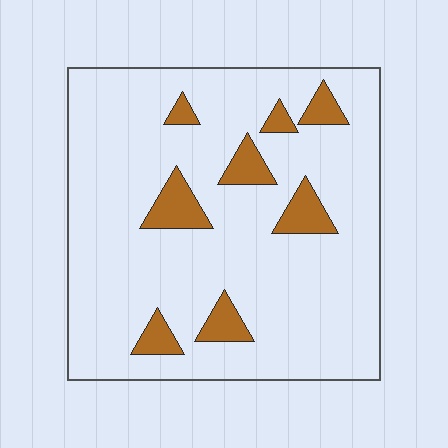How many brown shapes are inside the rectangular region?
8.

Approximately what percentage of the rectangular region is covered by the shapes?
Approximately 10%.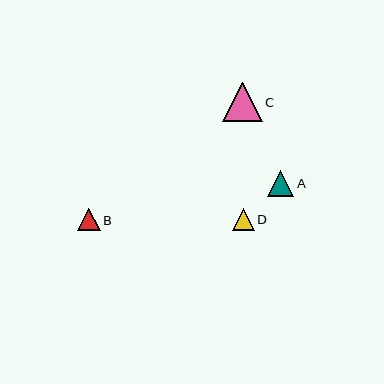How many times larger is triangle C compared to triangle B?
Triangle C is approximately 1.7 times the size of triangle B.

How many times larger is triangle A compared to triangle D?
Triangle A is approximately 1.2 times the size of triangle D.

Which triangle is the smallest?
Triangle D is the smallest with a size of approximately 22 pixels.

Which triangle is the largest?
Triangle C is the largest with a size of approximately 39 pixels.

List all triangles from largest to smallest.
From largest to smallest: C, A, B, D.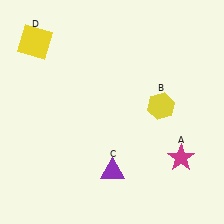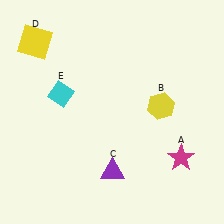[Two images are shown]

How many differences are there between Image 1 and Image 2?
There is 1 difference between the two images.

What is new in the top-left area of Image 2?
A cyan diamond (E) was added in the top-left area of Image 2.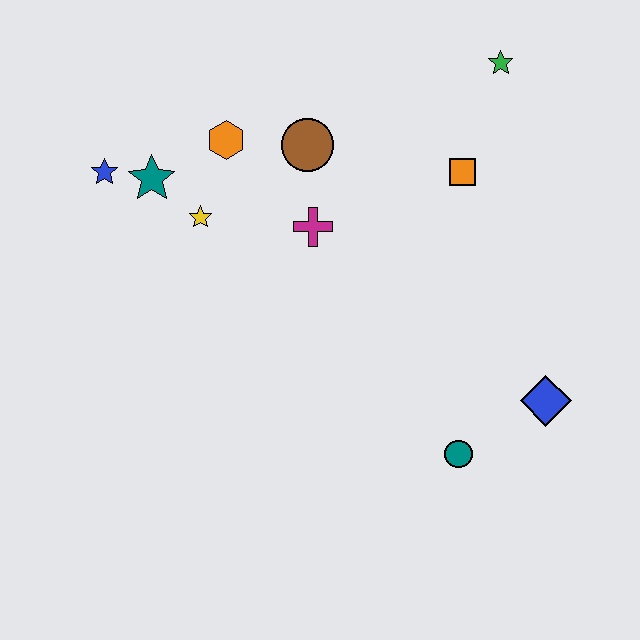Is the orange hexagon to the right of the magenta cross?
No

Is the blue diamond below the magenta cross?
Yes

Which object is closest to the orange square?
The green star is closest to the orange square.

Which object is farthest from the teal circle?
The blue star is farthest from the teal circle.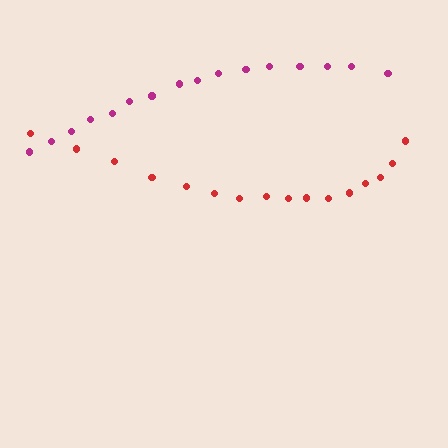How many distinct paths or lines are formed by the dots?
There are 2 distinct paths.